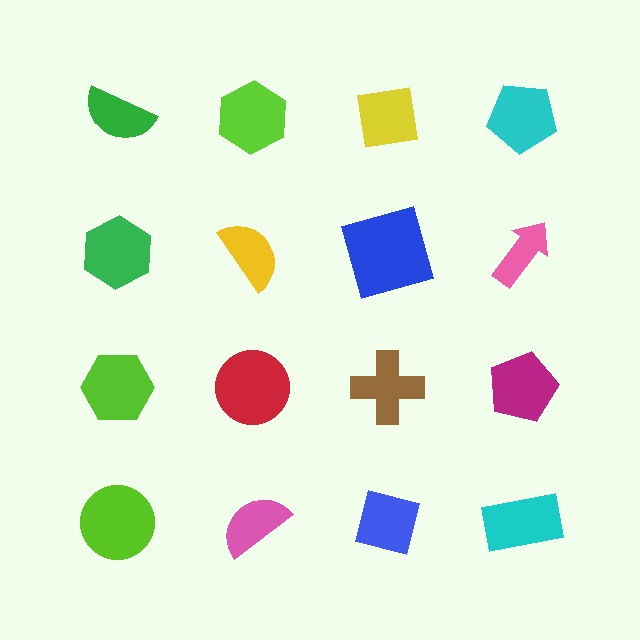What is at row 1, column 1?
A green semicircle.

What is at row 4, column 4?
A cyan rectangle.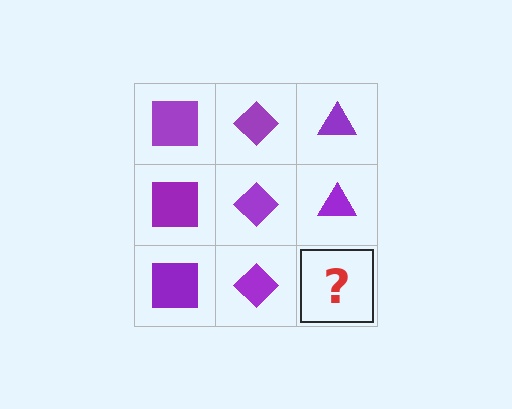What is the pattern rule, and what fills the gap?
The rule is that each column has a consistent shape. The gap should be filled with a purple triangle.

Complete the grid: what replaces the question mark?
The question mark should be replaced with a purple triangle.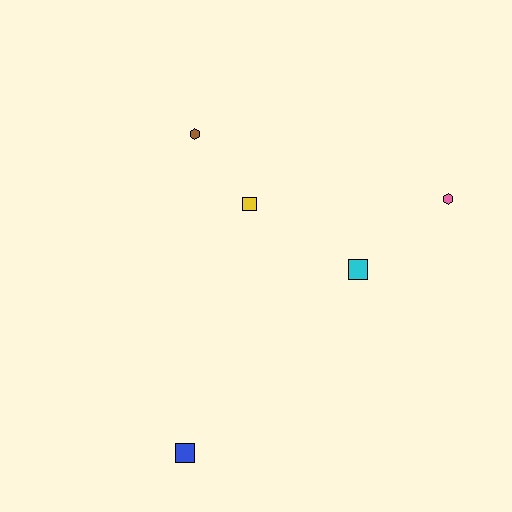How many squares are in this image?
There are 3 squares.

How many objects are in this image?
There are 5 objects.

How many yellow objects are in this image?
There is 1 yellow object.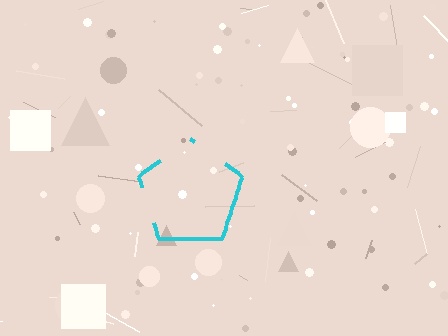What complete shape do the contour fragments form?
The contour fragments form a pentagon.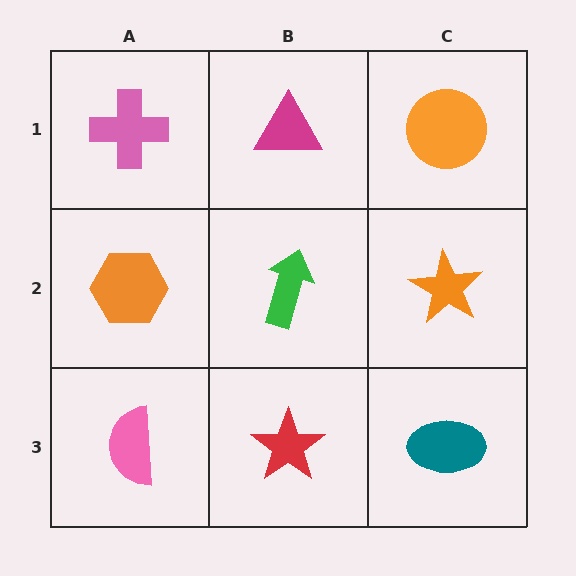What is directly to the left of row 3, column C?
A red star.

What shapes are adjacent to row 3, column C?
An orange star (row 2, column C), a red star (row 3, column B).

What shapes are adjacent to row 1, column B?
A green arrow (row 2, column B), a pink cross (row 1, column A), an orange circle (row 1, column C).